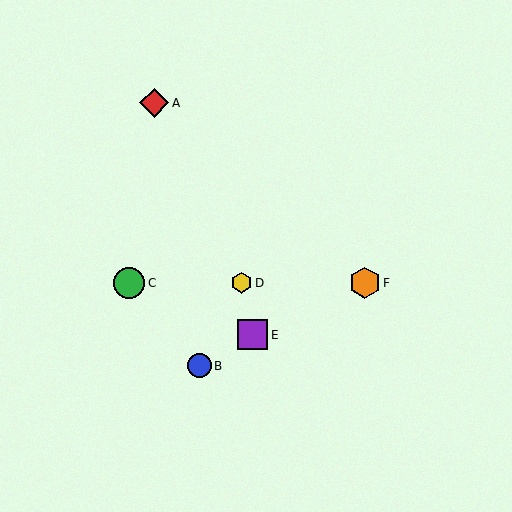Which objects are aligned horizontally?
Objects C, D, F are aligned horizontally.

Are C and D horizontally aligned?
Yes, both are at y≈283.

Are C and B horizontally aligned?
No, C is at y≈283 and B is at y≈366.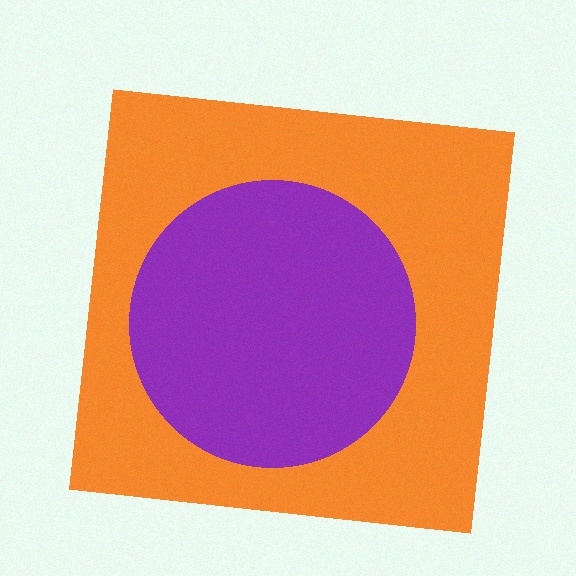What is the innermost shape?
The purple circle.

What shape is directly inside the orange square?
The purple circle.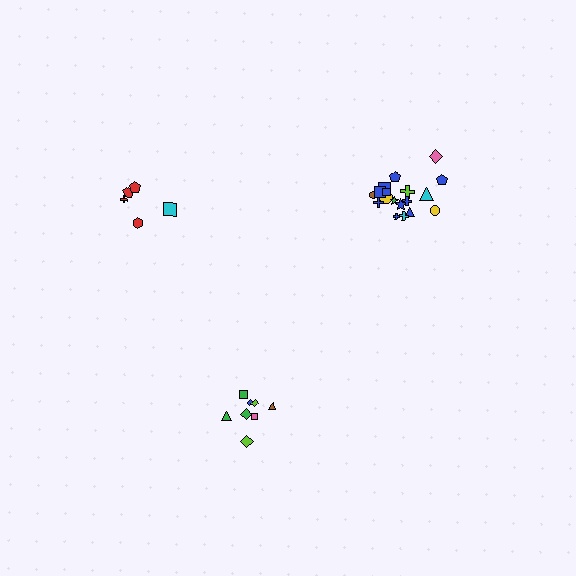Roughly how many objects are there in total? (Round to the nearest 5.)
Roughly 30 objects in total.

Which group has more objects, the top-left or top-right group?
The top-right group.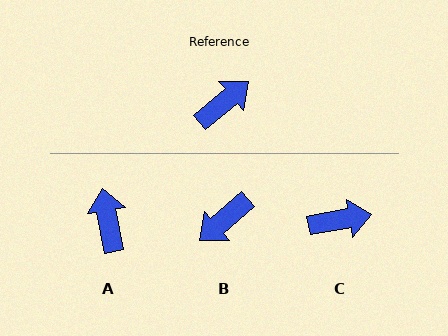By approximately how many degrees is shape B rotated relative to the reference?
Approximately 179 degrees clockwise.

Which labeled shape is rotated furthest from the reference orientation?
B, about 179 degrees away.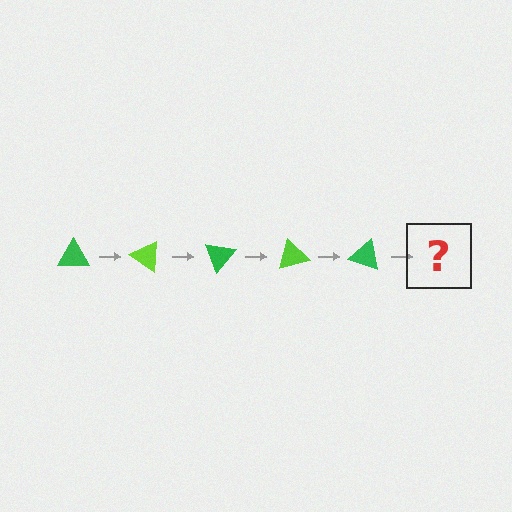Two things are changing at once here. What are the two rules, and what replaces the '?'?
The two rules are that it rotates 35 degrees each step and the color cycles through green and lime. The '?' should be a lime triangle, rotated 175 degrees from the start.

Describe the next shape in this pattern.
It should be a lime triangle, rotated 175 degrees from the start.